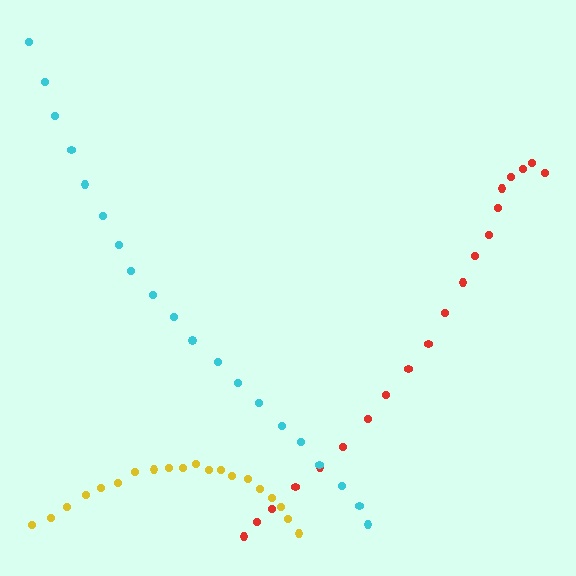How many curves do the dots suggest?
There are 3 distinct paths.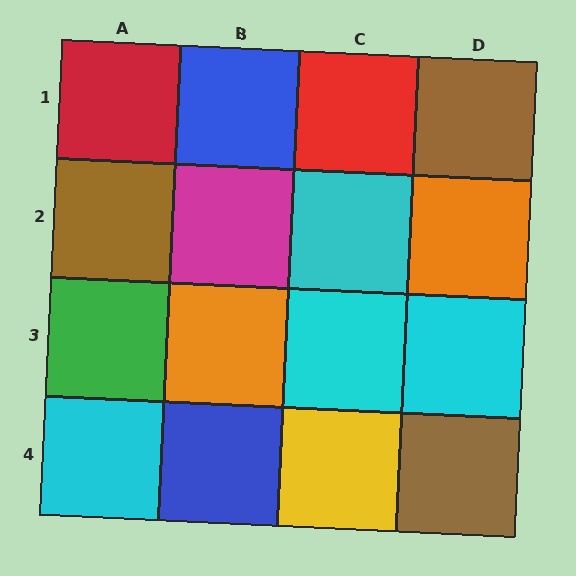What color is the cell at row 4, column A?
Cyan.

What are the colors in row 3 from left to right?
Green, orange, cyan, cyan.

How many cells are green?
1 cell is green.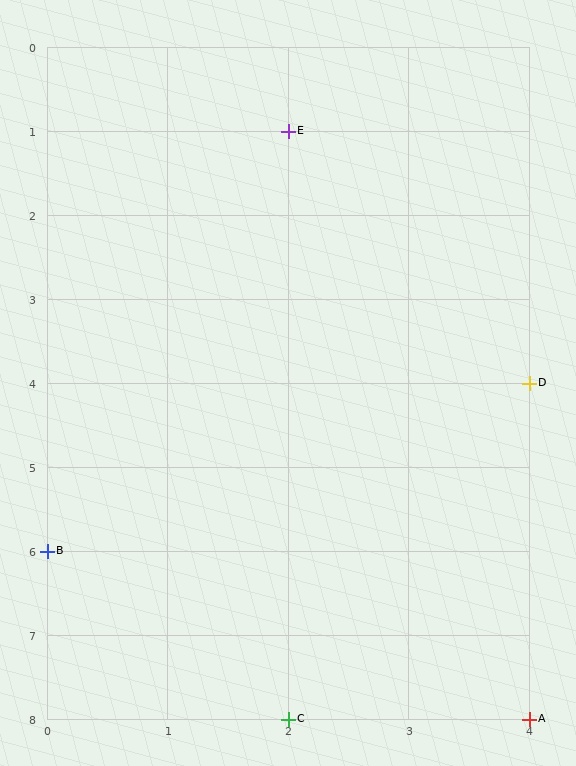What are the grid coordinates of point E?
Point E is at grid coordinates (2, 1).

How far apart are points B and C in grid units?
Points B and C are 2 columns and 2 rows apart (about 2.8 grid units diagonally).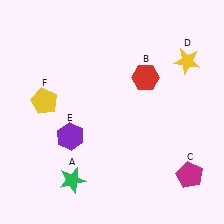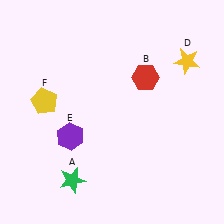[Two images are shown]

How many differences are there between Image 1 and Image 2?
There is 1 difference between the two images.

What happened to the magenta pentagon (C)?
The magenta pentagon (C) was removed in Image 2. It was in the bottom-right area of Image 1.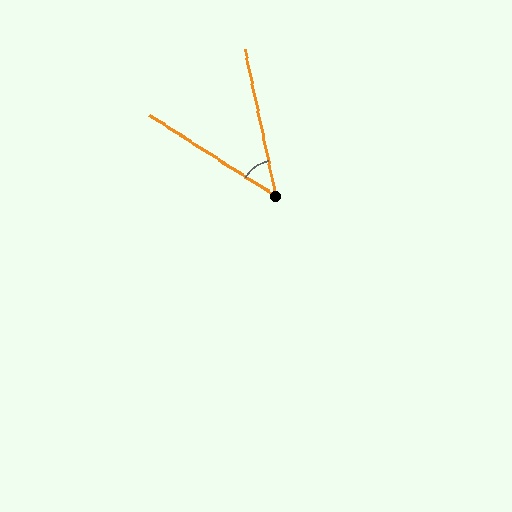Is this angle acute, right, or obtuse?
It is acute.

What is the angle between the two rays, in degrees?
Approximately 46 degrees.